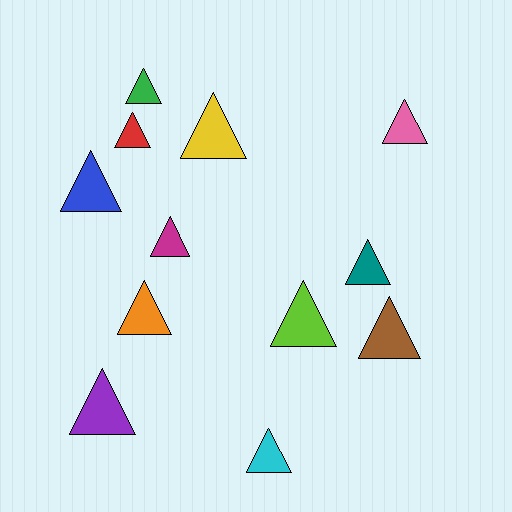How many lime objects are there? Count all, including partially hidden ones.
There is 1 lime object.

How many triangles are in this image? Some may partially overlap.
There are 12 triangles.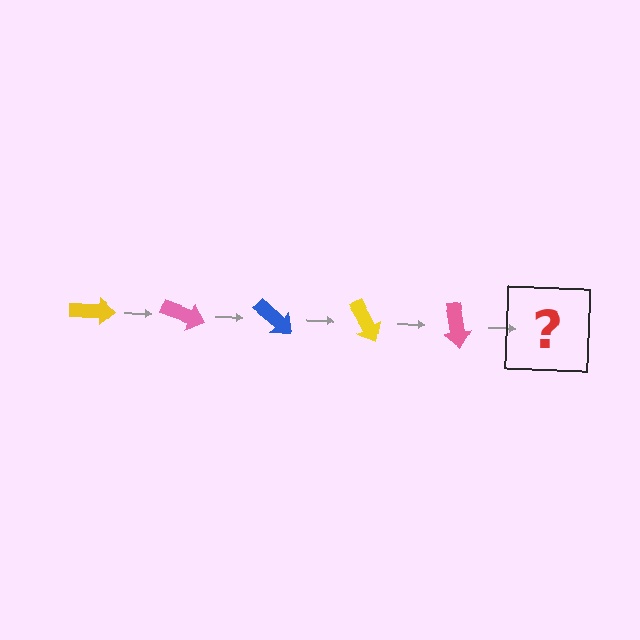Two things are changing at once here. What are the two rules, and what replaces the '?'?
The two rules are that it rotates 20 degrees each step and the color cycles through yellow, pink, and blue. The '?' should be a blue arrow, rotated 100 degrees from the start.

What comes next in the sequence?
The next element should be a blue arrow, rotated 100 degrees from the start.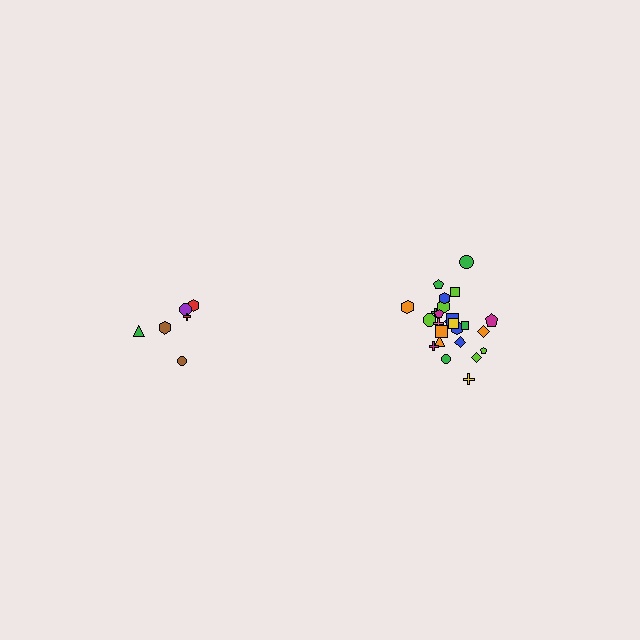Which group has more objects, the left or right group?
The right group.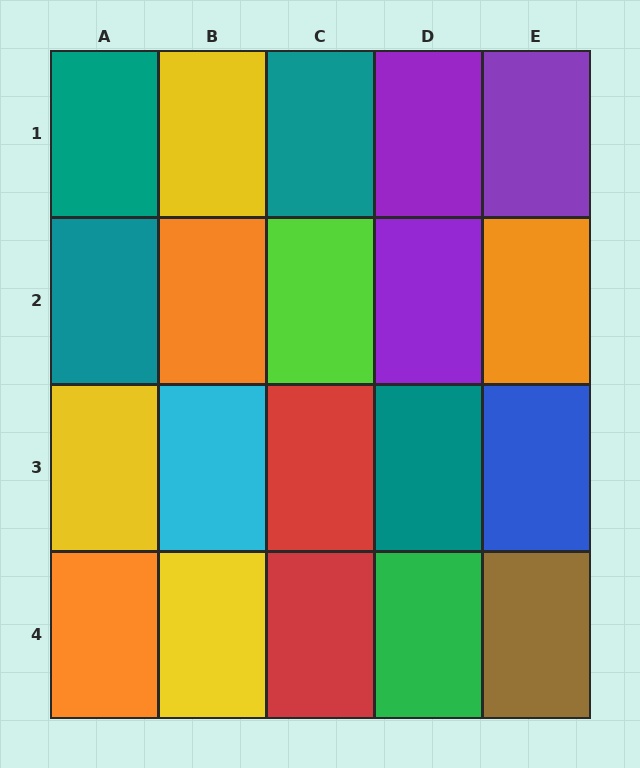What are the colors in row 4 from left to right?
Orange, yellow, red, green, brown.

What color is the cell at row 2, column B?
Orange.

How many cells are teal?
4 cells are teal.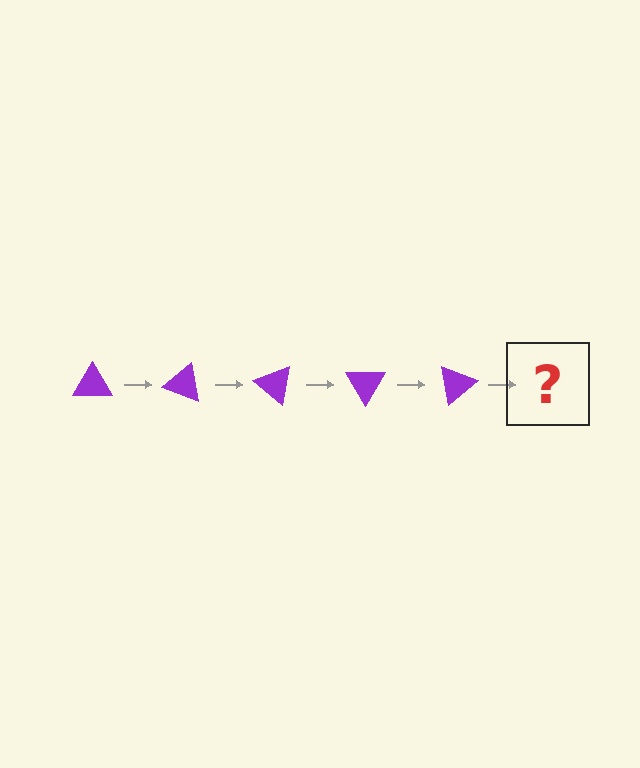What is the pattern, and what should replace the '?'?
The pattern is that the triangle rotates 20 degrees each step. The '?' should be a purple triangle rotated 100 degrees.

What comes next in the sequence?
The next element should be a purple triangle rotated 100 degrees.